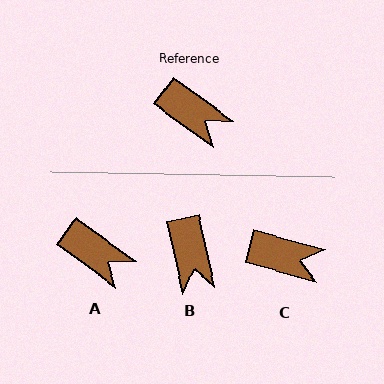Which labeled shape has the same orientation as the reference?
A.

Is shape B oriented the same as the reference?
No, it is off by about 41 degrees.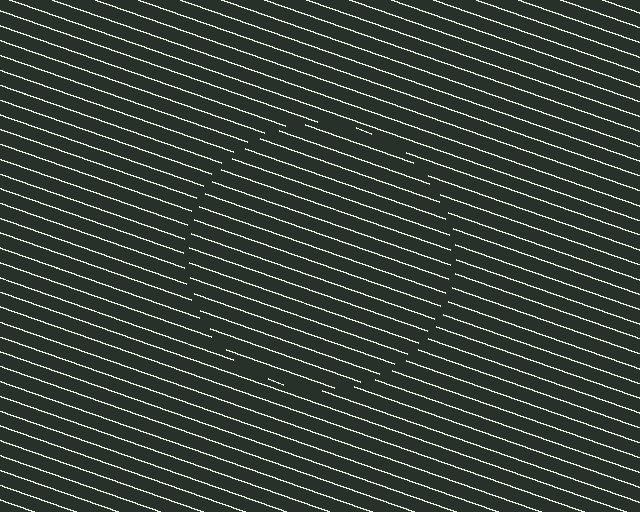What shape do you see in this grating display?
An illusory circle. The interior of the shape contains the same grating, shifted by half a period — the contour is defined by the phase discontinuity where line-ends from the inner and outer gratings abut.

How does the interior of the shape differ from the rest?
The interior of the shape contains the same grating, shifted by half a period — the contour is defined by the phase discontinuity where line-ends from the inner and outer gratings abut.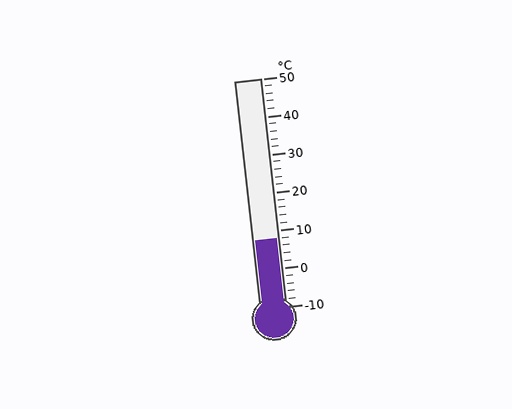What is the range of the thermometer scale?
The thermometer scale ranges from -10°C to 50°C.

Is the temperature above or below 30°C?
The temperature is below 30°C.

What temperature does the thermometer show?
The thermometer shows approximately 8°C.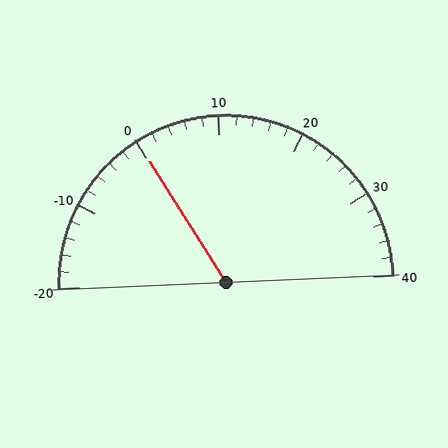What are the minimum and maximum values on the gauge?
The gauge ranges from -20 to 40.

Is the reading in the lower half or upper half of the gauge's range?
The reading is in the lower half of the range (-20 to 40).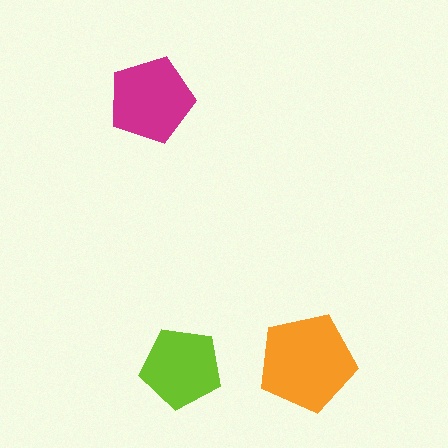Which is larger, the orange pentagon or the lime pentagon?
The orange one.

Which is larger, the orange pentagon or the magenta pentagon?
The orange one.